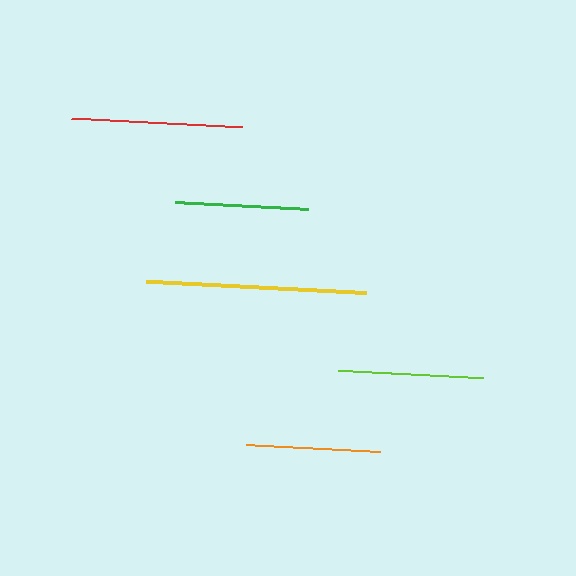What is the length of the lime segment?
The lime segment is approximately 145 pixels long.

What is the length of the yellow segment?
The yellow segment is approximately 220 pixels long.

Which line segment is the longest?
The yellow line is the longest at approximately 220 pixels.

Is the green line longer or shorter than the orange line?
The orange line is longer than the green line.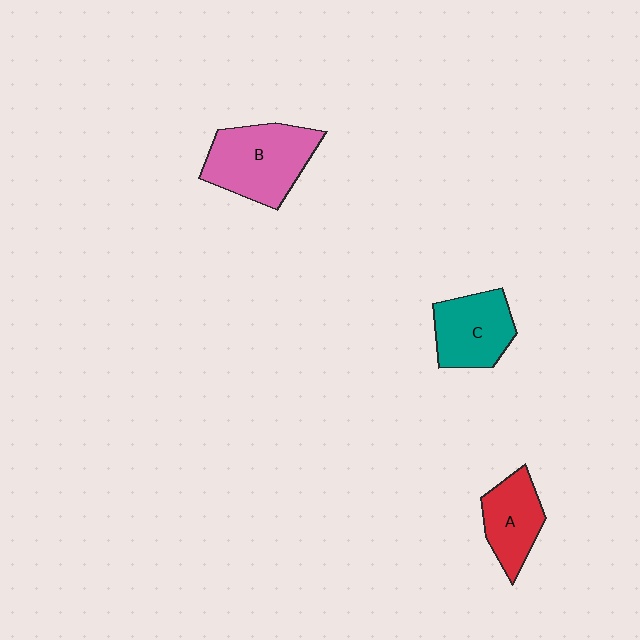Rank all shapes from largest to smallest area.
From largest to smallest: B (pink), C (teal), A (red).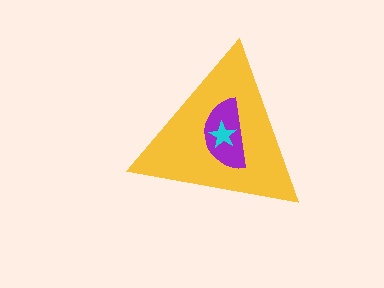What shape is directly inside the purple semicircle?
The cyan star.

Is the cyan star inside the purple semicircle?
Yes.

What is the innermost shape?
The cyan star.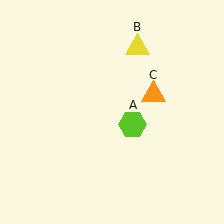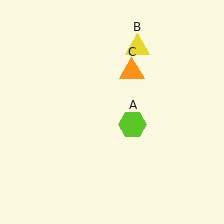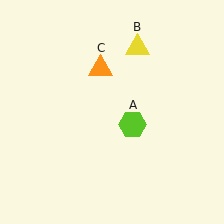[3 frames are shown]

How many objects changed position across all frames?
1 object changed position: orange triangle (object C).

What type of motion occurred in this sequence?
The orange triangle (object C) rotated counterclockwise around the center of the scene.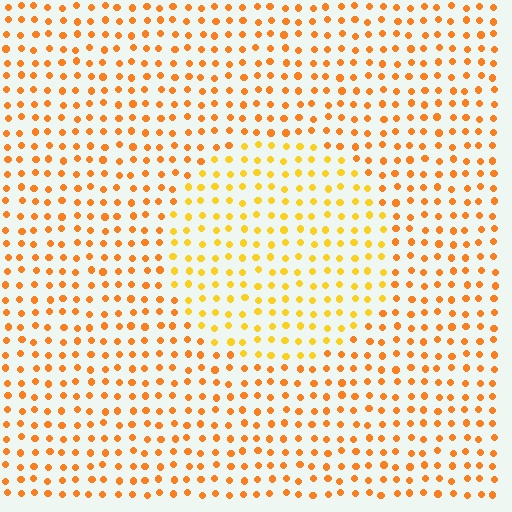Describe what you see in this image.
The image is filled with small orange elements in a uniform arrangement. A circle-shaped region is visible where the elements are tinted to a slightly different hue, forming a subtle color boundary.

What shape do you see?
I see a circle.